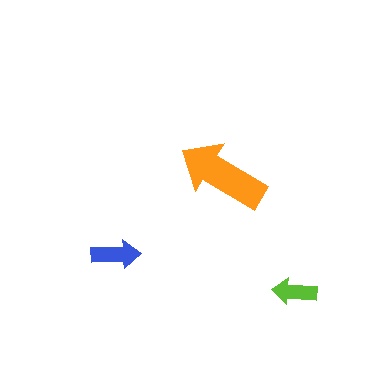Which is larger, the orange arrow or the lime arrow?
The orange one.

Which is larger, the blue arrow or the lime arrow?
The blue one.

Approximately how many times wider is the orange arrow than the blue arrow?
About 2 times wider.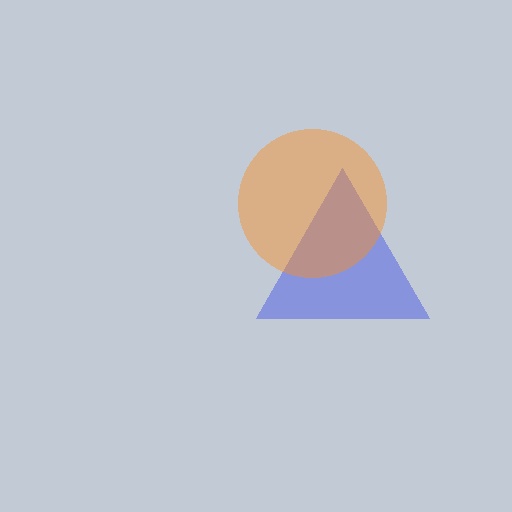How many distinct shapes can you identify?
There are 2 distinct shapes: a blue triangle, an orange circle.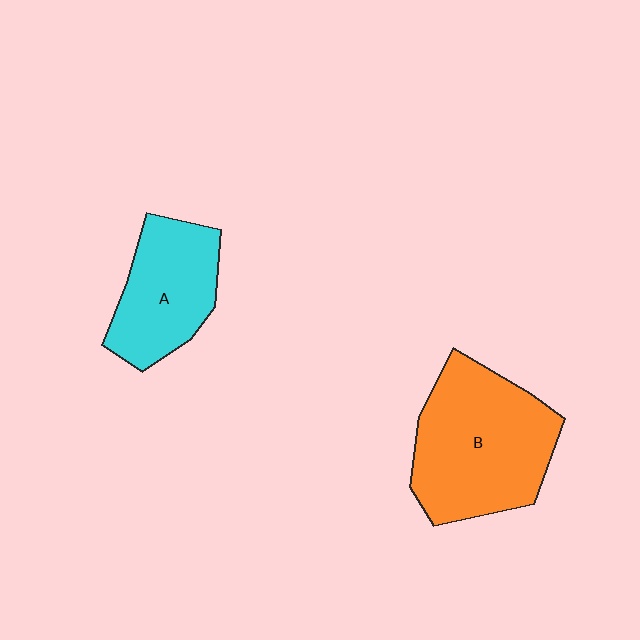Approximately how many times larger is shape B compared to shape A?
Approximately 1.5 times.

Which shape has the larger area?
Shape B (orange).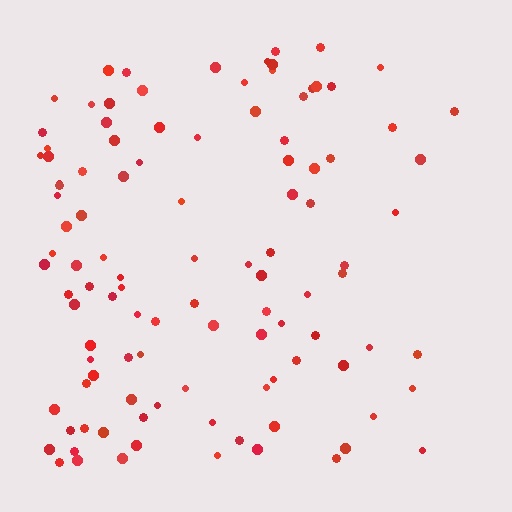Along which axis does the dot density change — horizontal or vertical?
Horizontal.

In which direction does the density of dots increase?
From right to left, with the left side densest.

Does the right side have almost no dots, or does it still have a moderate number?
Still a moderate number, just noticeably fewer than the left.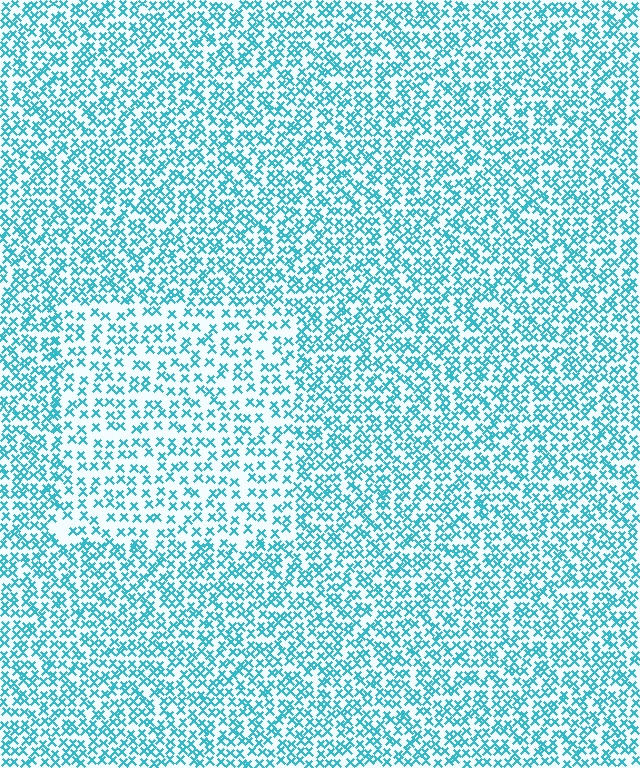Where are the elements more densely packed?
The elements are more densely packed outside the rectangle boundary.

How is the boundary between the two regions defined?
The boundary is defined by a change in element density (approximately 1.7x ratio). All elements are the same color, size, and shape.